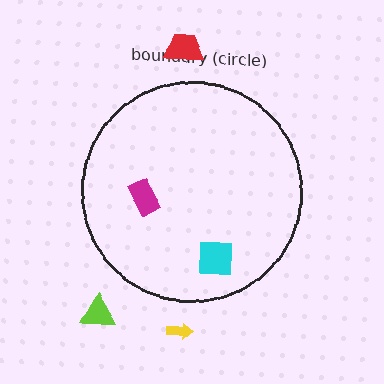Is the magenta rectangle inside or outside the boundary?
Inside.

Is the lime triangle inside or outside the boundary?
Outside.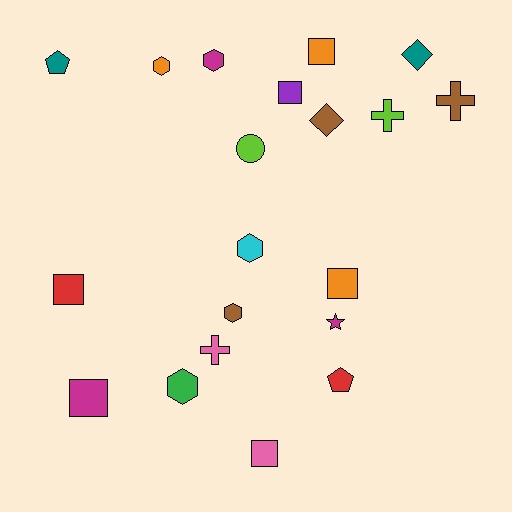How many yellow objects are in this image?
There are no yellow objects.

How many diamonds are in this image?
There are 2 diamonds.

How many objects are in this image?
There are 20 objects.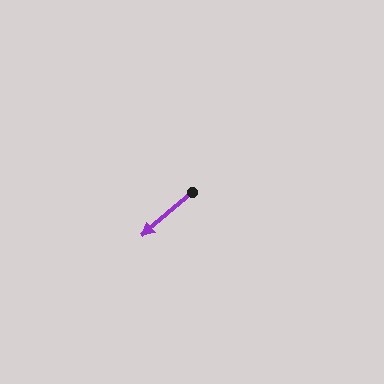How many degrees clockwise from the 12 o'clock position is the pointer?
Approximately 229 degrees.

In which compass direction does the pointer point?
Southwest.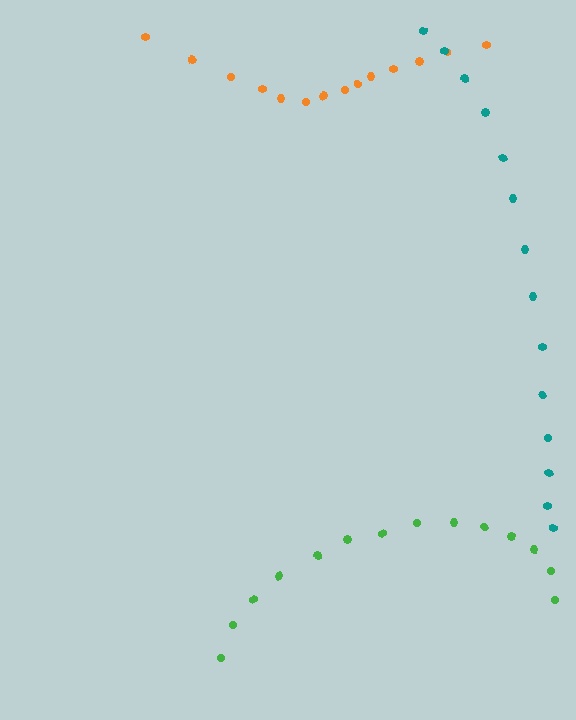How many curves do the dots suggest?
There are 3 distinct paths.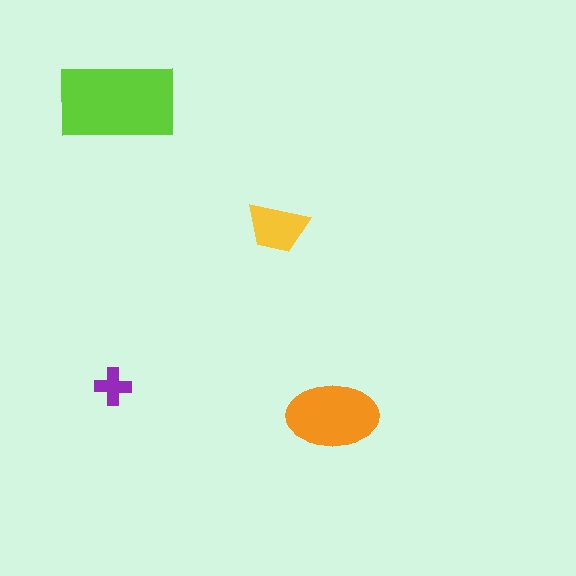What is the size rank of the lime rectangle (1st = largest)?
1st.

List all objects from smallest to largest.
The purple cross, the yellow trapezoid, the orange ellipse, the lime rectangle.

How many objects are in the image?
There are 4 objects in the image.